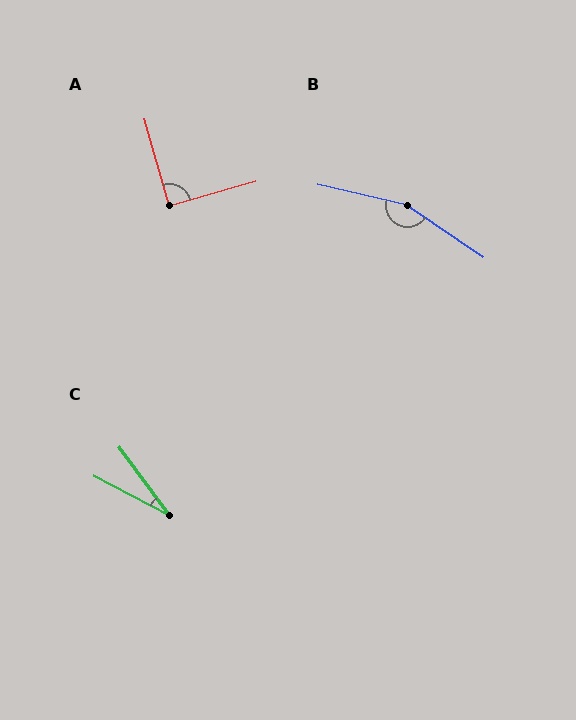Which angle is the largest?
B, at approximately 159 degrees.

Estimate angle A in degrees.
Approximately 90 degrees.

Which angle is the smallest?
C, at approximately 26 degrees.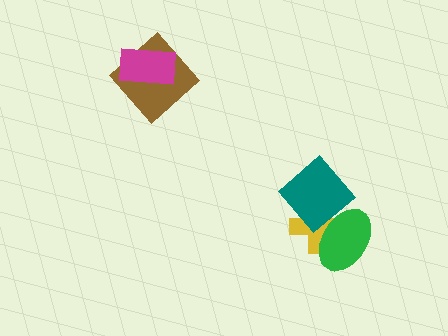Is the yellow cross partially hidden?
Yes, it is partially covered by another shape.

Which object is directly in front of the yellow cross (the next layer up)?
The teal diamond is directly in front of the yellow cross.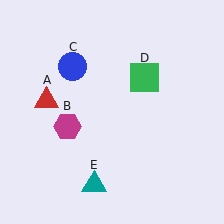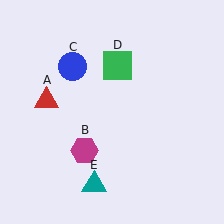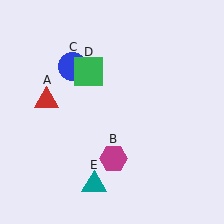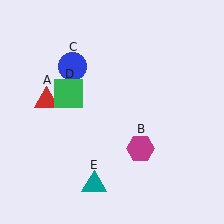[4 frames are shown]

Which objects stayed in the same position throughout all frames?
Red triangle (object A) and blue circle (object C) and teal triangle (object E) remained stationary.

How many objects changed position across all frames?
2 objects changed position: magenta hexagon (object B), green square (object D).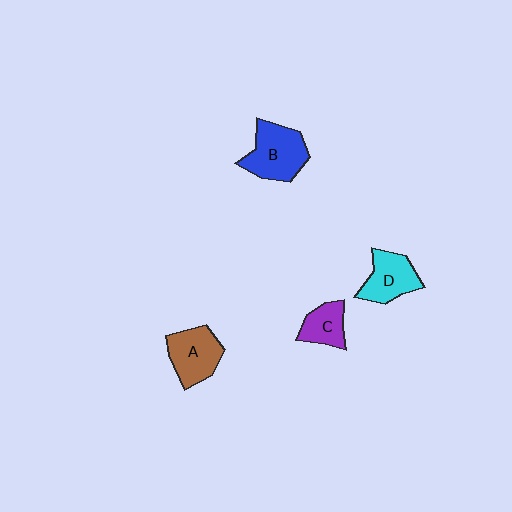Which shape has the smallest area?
Shape C (purple).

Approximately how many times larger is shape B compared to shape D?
Approximately 1.3 times.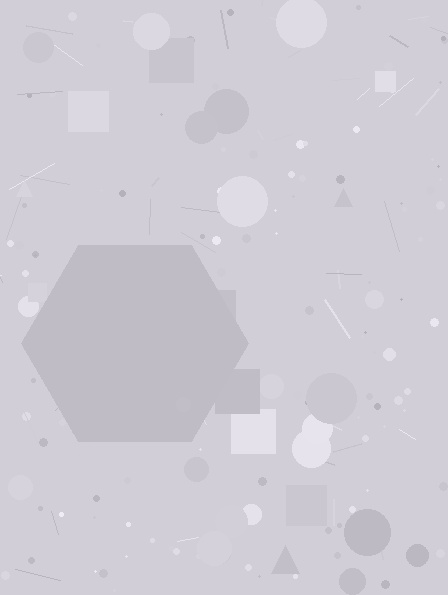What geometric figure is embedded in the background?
A hexagon is embedded in the background.